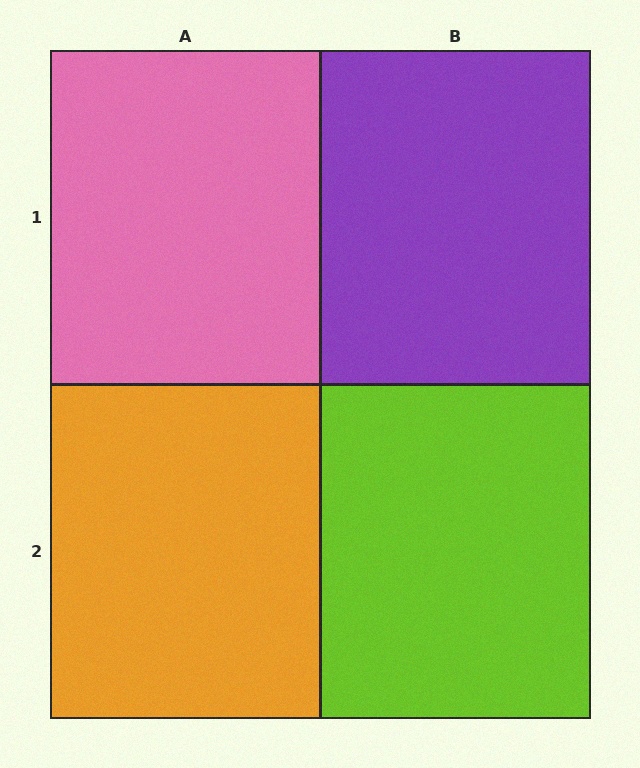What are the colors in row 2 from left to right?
Orange, lime.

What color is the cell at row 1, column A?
Pink.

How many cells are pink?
1 cell is pink.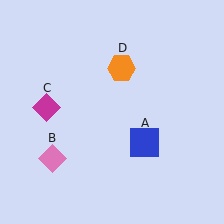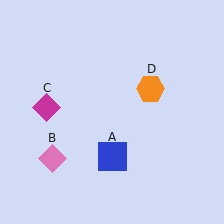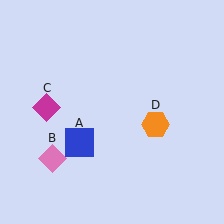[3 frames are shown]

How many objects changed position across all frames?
2 objects changed position: blue square (object A), orange hexagon (object D).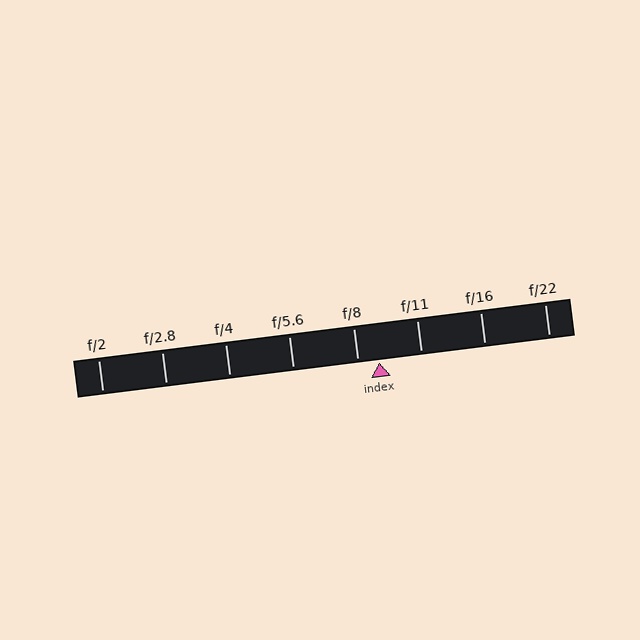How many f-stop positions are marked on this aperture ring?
There are 8 f-stop positions marked.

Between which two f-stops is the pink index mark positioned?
The index mark is between f/8 and f/11.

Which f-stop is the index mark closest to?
The index mark is closest to f/8.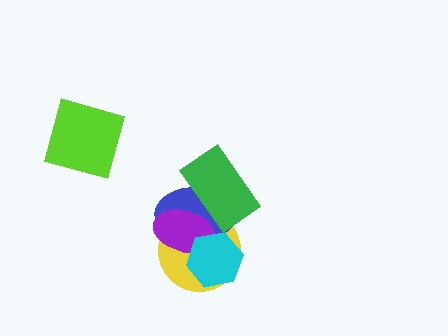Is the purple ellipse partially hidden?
Yes, it is partially covered by another shape.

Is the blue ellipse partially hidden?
Yes, it is partially covered by another shape.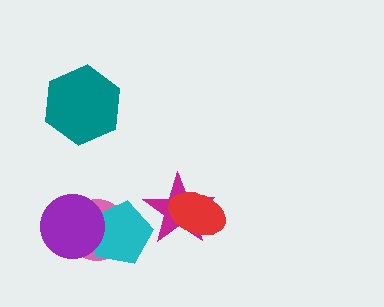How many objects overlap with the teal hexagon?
0 objects overlap with the teal hexagon.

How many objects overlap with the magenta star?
2 objects overlap with the magenta star.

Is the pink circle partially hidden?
Yes, it is partially covered by another shape.